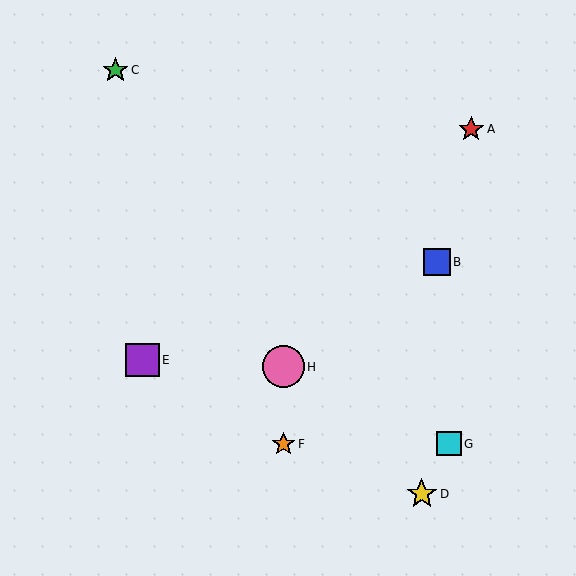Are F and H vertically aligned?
Yes, both are at x≈283.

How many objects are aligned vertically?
2 objects (F, H) are aligned vertically.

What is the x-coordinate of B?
Object B is at x≈437.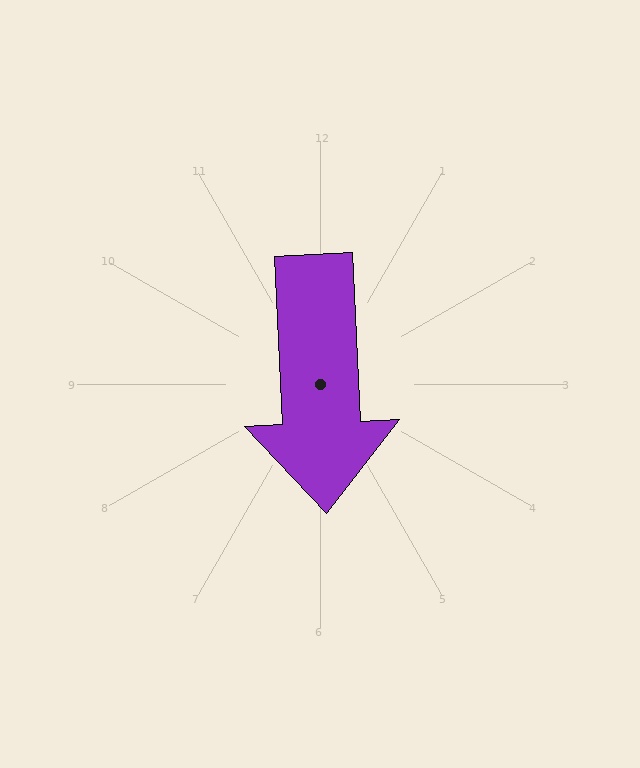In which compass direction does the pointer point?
South.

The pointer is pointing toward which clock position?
Roughly 6 o'clock.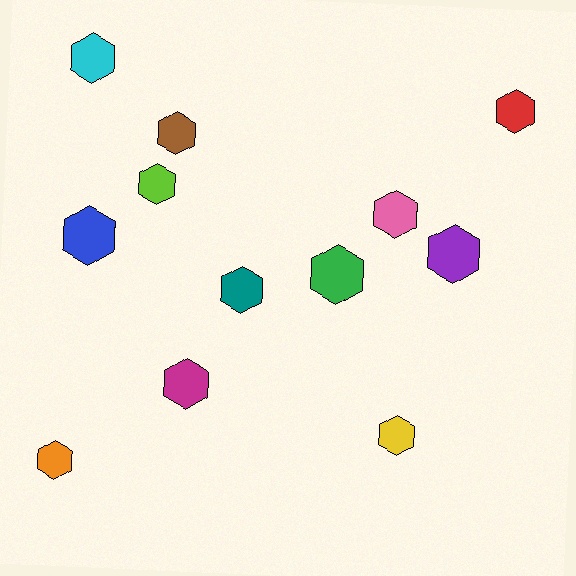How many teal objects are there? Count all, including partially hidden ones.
There is 1 teal object.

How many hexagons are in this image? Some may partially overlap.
There are 12 hexagons.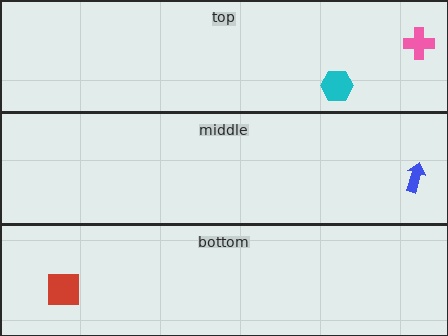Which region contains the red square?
The bottom region.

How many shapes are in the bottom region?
1.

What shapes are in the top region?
The cyan hexagon, the pink cross.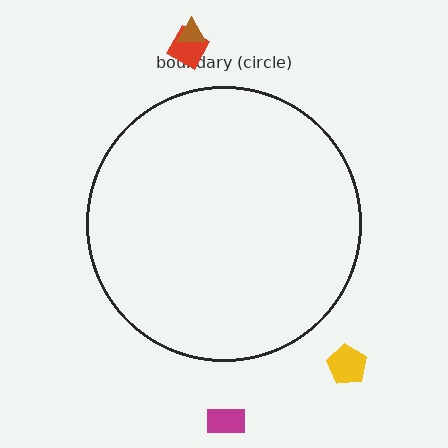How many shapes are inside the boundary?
0 inside, 4 outside.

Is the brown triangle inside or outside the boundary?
Outside.